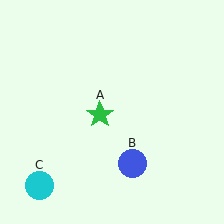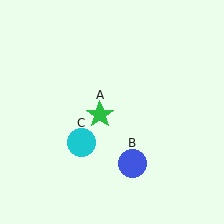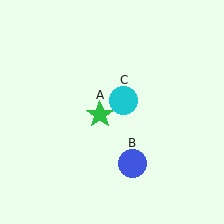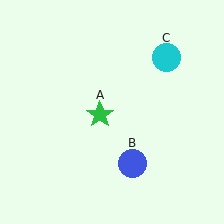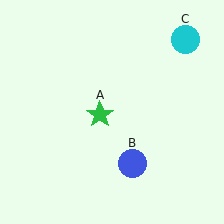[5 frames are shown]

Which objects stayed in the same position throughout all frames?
Green star (object A) and blue circle (object B) remained stationary.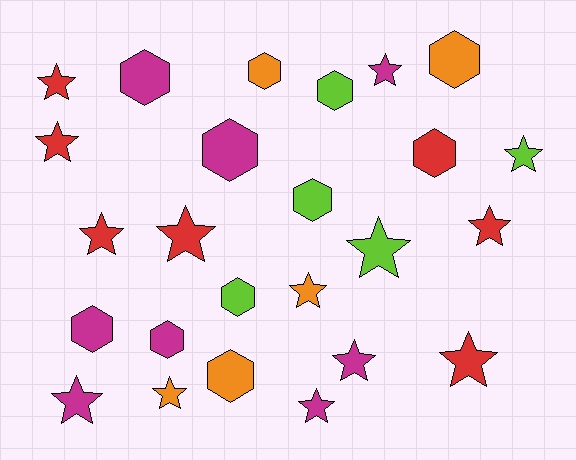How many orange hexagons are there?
There are 3 orange hexagons.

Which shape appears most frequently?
Star, with 14 objects.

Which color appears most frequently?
Magenta, with 8 objects.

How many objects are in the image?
There are 25 objects.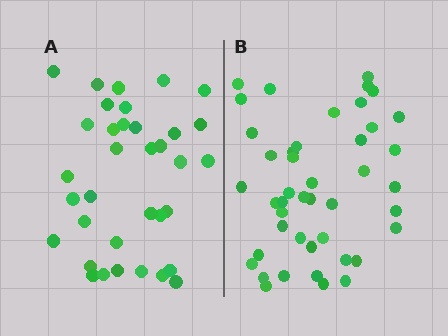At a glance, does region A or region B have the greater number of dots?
Region B (the right region) has more dots.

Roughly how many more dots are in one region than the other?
Region B has roughly 8 or so more dots than region A.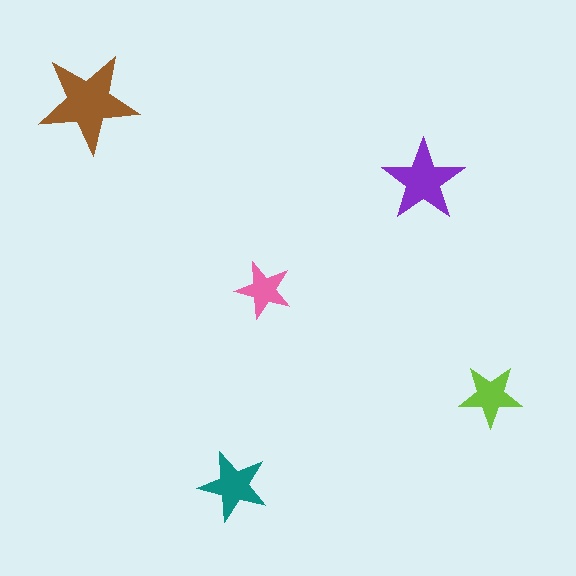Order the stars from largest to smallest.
the brown one, the purple one, the teal one, the lime one, the pink one.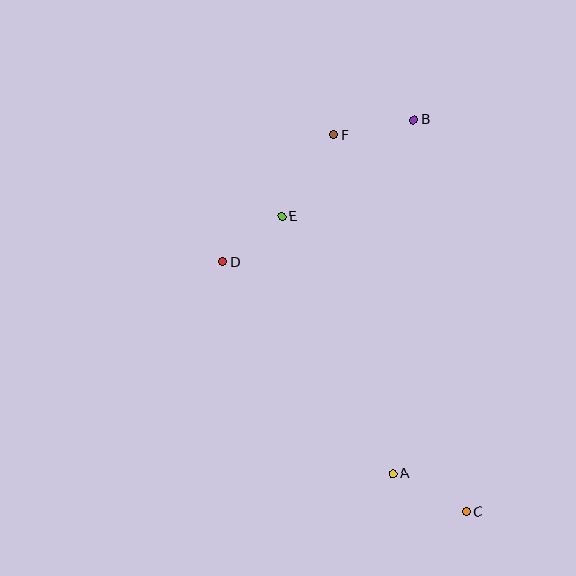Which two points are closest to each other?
Points D and E are closest to each other.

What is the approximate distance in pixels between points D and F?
The distance between D and F is approximately 169 pixels.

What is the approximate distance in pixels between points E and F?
The distance between E and F is approximately 96 pixels.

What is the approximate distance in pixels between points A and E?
The distance between A and E is approximately 280 pixels.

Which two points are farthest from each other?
Points C and F are farthest from each other.